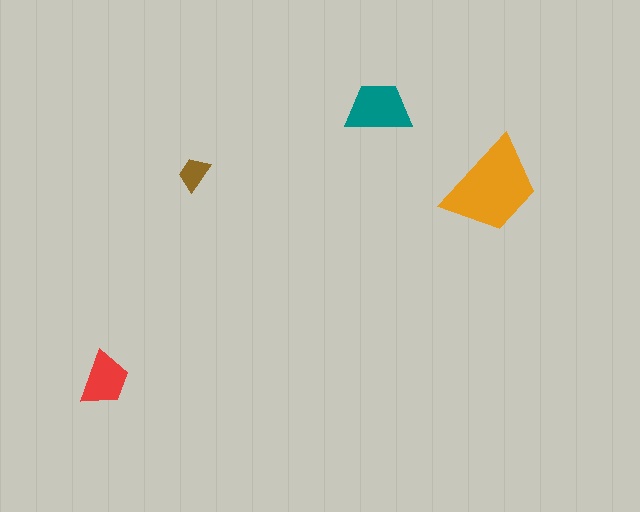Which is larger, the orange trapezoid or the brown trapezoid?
The orange one.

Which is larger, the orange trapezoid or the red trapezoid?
The orange one.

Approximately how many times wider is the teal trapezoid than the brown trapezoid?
About 2 times wider.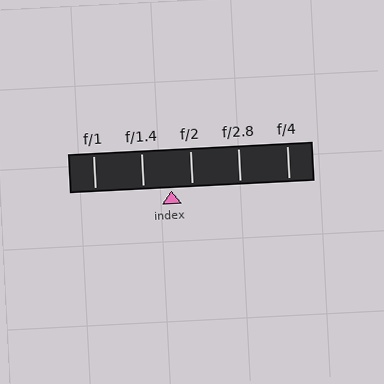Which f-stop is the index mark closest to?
The index mark is closest to f/2.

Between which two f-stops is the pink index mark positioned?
The index mark is between f/1.4 and f/2.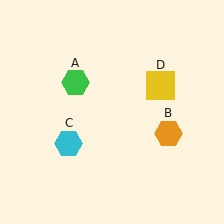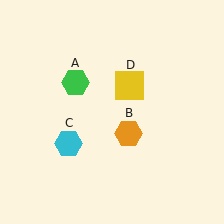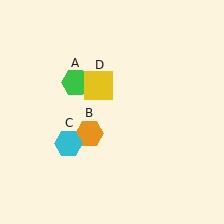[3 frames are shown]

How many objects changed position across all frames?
2 objects changed position: orange hexagon (object B), yellow square (object D).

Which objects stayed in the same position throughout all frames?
Green hexagon (object A) and cyan hexagon (object C) remained stationary.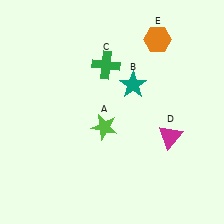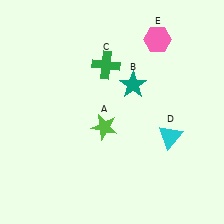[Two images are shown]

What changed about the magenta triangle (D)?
In Image 1, D is magenta. In Image 2, it changed to cyan.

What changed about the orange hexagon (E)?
In Image 1, E is orange. In Image 2, it changed to pink.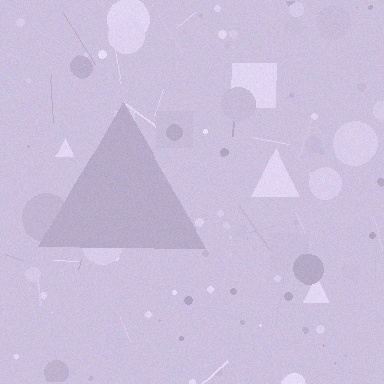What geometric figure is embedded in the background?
A triangle is embedded in the background.